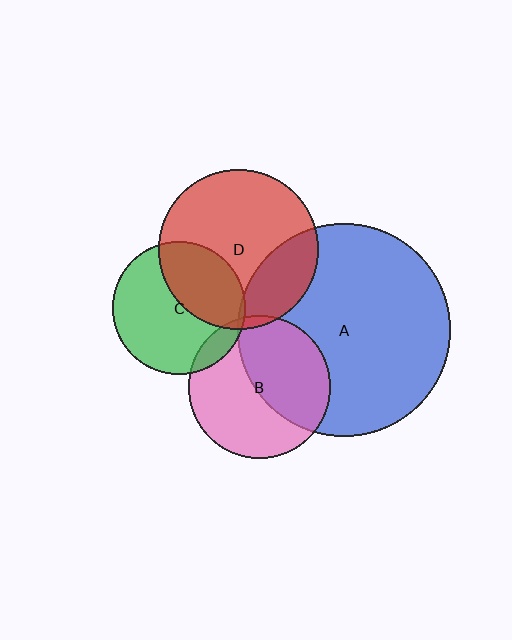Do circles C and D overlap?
Yes.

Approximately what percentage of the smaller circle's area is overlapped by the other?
Approximately 40%.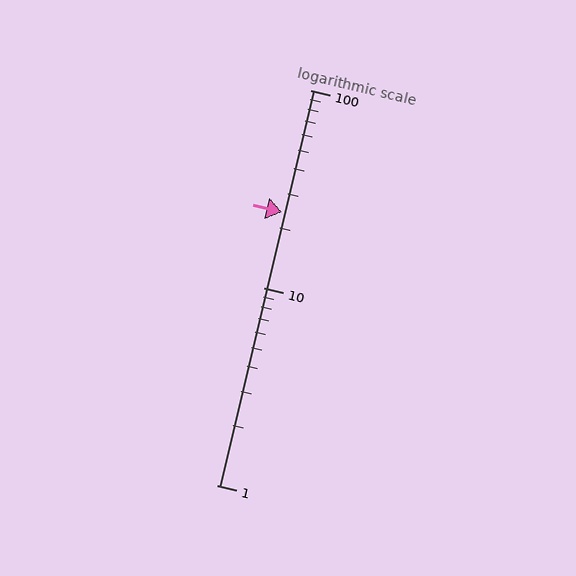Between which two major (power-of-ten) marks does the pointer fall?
The pointer is between 10 and 100.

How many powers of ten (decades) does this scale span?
The scale spans 2 decades, from 1 to 100.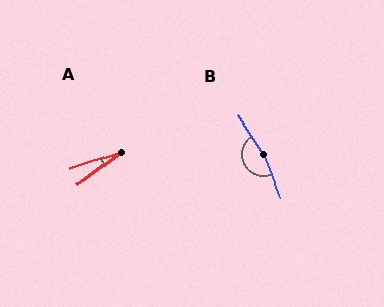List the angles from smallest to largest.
A (19°), B (169°).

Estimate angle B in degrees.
Approximately 169 degrees.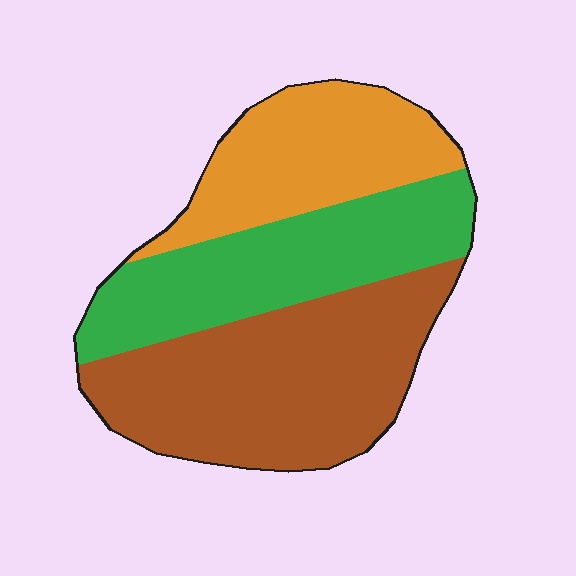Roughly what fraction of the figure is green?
Green takes up about one third (1/3) of the figure.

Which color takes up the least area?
Orange, at roughly 25%.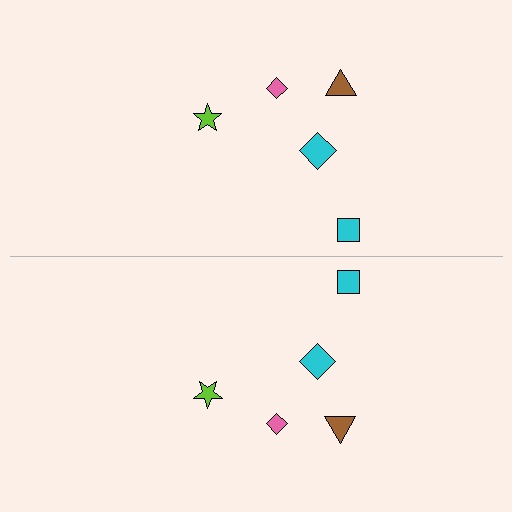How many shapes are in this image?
There are 10 shapes in this image.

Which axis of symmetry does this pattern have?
The pattern has a horizontal axis of symmetry running through the center of the image.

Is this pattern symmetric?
Yes, this pattern has bilateral (reflection) symmetry.